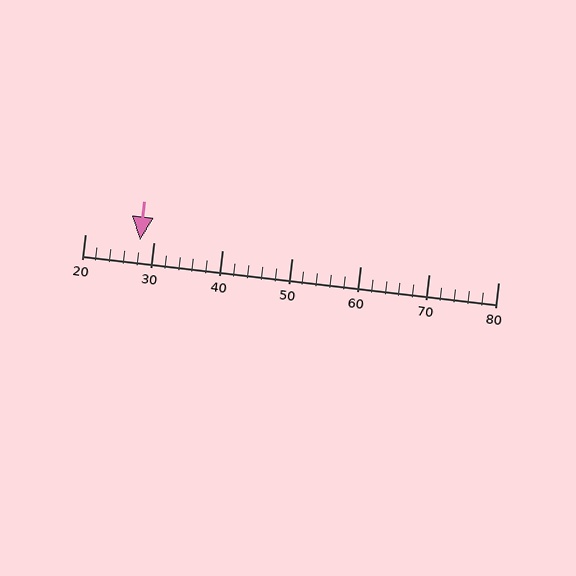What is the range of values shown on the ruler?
The ruler shows values from 20 to 80.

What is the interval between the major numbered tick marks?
The major tick marks are spaced 10 units apart.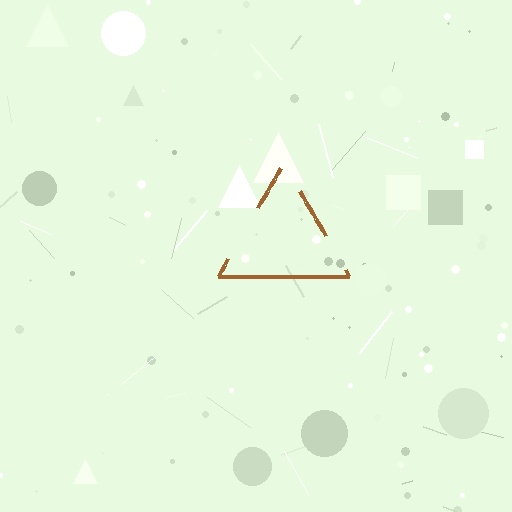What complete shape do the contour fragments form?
The contour fragments form a triangle.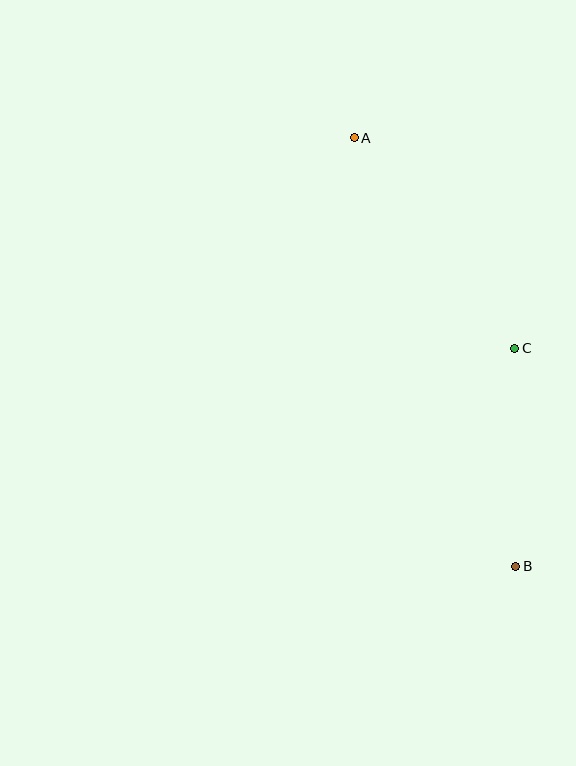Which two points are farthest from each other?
Points A and B are farthest from each other.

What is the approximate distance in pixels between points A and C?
The distance between A and C is approximately 265 pixels.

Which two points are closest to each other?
Points B and C are closest to each other.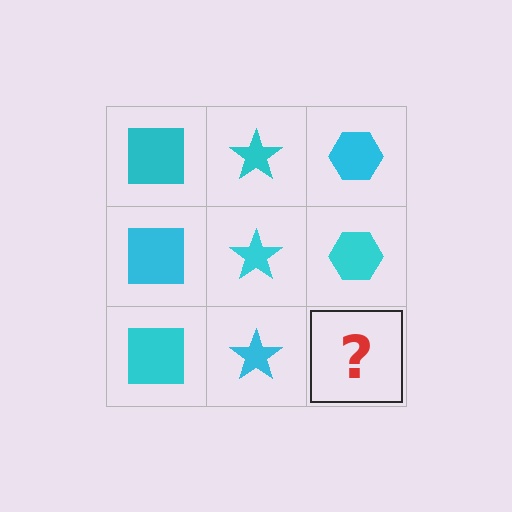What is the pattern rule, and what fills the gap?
The rule is that each column has a consistent shape. The gap should be filled with a cyan hexagon.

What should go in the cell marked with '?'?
The missing cell should contain a cyan hexagon.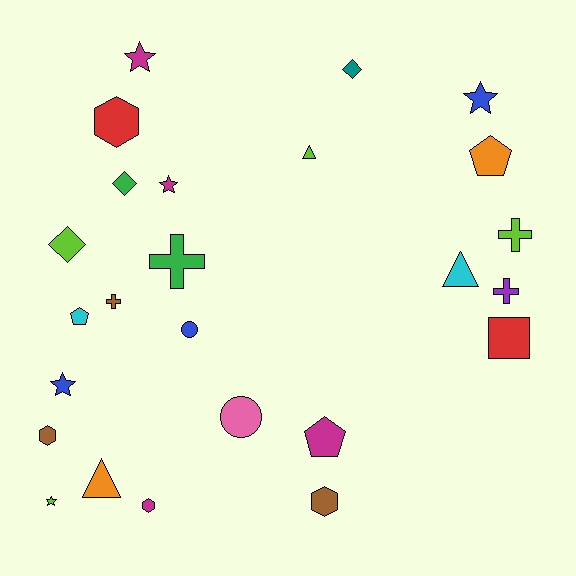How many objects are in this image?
There are 25 objects.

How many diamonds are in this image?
There are 3 diamonds.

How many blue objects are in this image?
There are 3 blue objects.